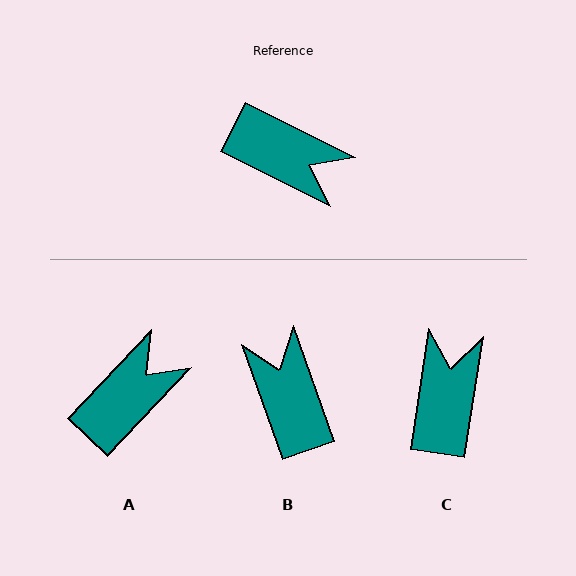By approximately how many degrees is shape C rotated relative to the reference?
Approximately 108 degrees counter-clockwise.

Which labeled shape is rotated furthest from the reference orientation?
B, about 136 degrees away.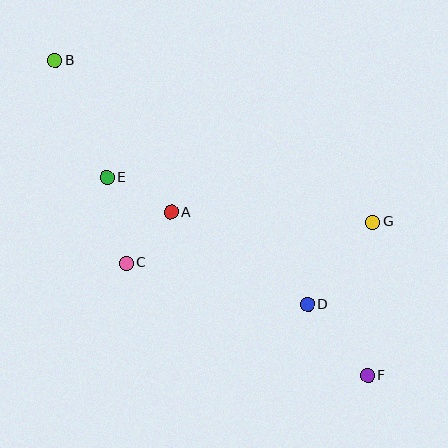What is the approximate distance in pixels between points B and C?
The distance between B and C is approximately 215 pixels.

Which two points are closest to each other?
Points A and C are closest to each other.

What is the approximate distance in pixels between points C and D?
The distance between C and D is approximately 186 pixels.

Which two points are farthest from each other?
Points B and F are farthest from each other.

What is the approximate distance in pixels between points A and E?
The distance between A and E is approximately 73 pixels.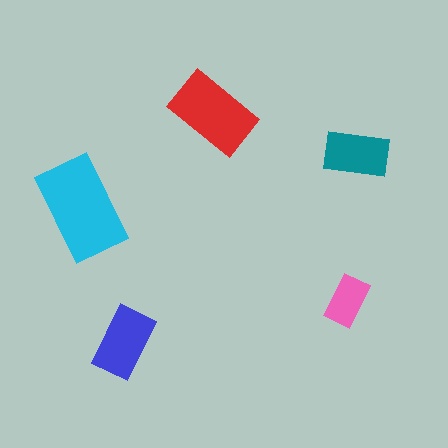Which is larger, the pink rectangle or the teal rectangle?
The teal one.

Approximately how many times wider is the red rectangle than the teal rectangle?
About 1.5 times wider.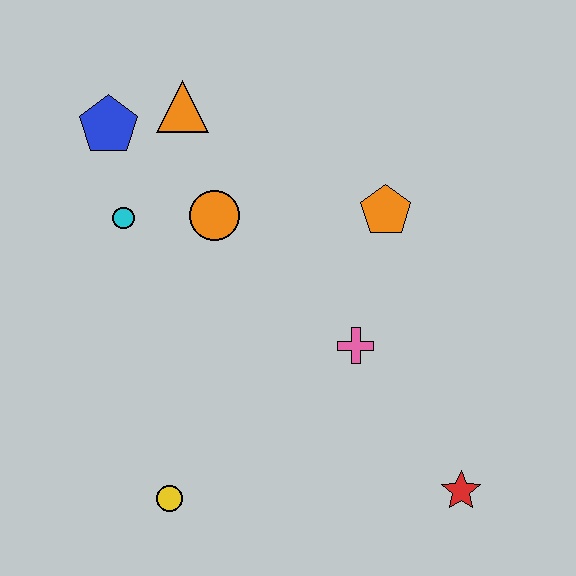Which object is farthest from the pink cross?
The blue pentagon is farthest from the pink cross.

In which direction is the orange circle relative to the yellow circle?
The orange circle is above the yellow circle.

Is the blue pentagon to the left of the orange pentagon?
Yes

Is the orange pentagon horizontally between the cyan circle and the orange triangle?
No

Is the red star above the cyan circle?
No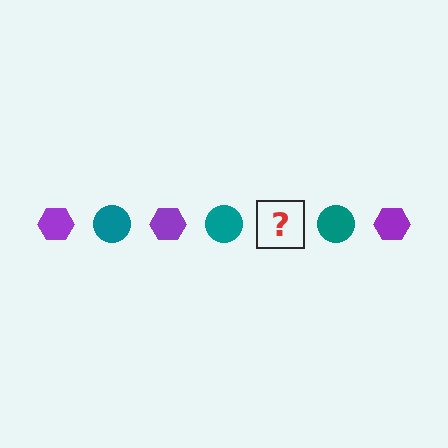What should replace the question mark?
The question mark should be replaced with a purple hexagon.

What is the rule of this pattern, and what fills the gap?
The rule is that the pattern alternates between purple hexagon and teal circle. The gap should be filled with a purple hexagon.